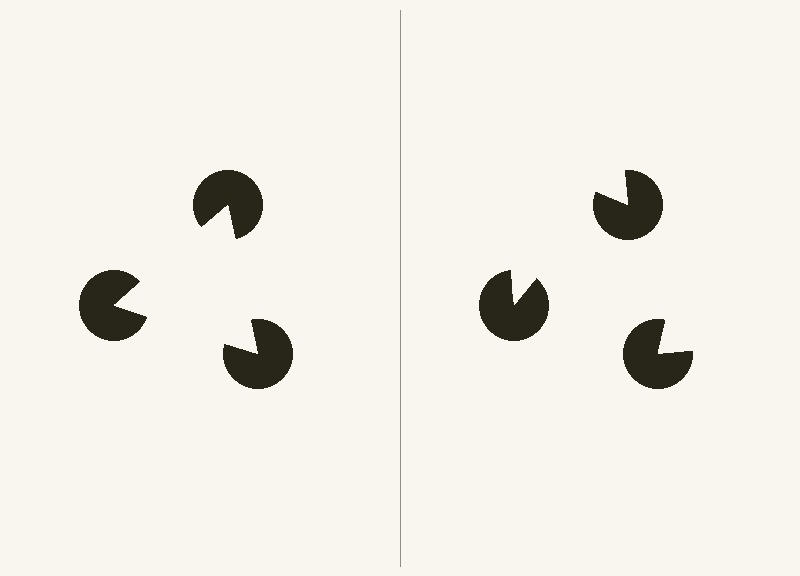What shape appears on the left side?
An illusory triangle.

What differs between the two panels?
The pac-man discs are positioned identically on both sides; only the wedge orientations differ. On the left they align to a triangle; on the right they are misaligned.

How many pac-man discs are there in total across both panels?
6 — 3 on each side.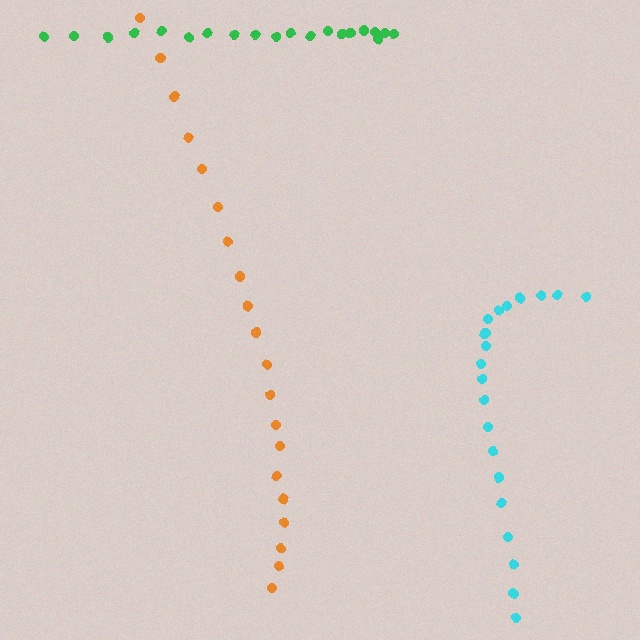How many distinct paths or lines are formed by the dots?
There are 3 distinct paths.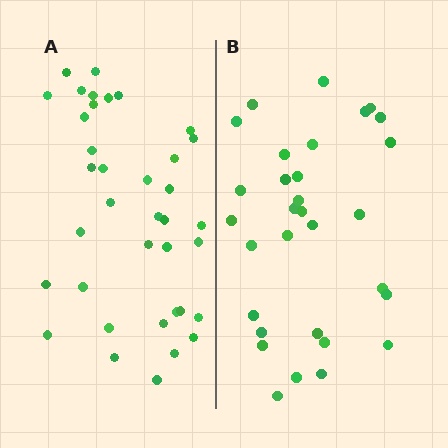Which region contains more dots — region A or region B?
Region A (the left region) has more dots.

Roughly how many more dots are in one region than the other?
Region A has about 6 more dots than region B.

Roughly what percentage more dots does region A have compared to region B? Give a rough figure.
About 20% more.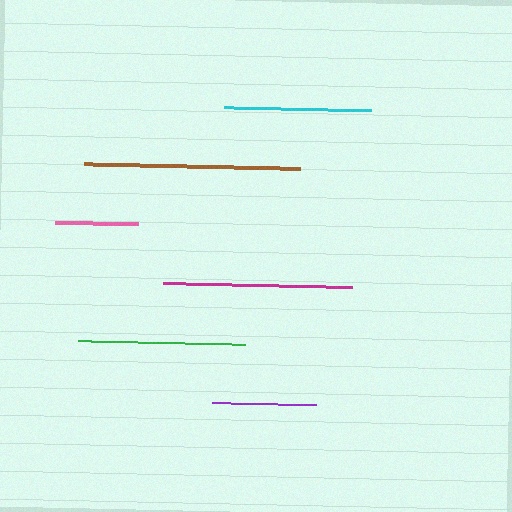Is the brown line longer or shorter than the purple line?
The brown line is longer than the purple line.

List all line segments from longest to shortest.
From longest to shortest: brown, magenta, green, cyan, purple, pink.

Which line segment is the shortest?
The pink line is the shortest at approximately 83 pixels.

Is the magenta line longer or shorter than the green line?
The magenta line is longer than the green line.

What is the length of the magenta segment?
The magenta segment is approximately 189 pixels long.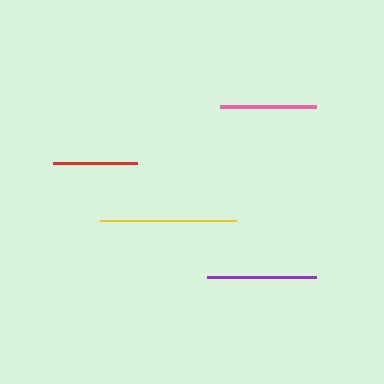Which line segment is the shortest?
The red line is the shortest at approximately 84 pixels.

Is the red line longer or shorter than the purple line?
The purple line is longer than the red line.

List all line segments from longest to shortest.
From longest to shortest: yellow, purple, pink, red.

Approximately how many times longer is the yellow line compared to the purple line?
The yellow line is approximately 1.3 times the length of the purple line.